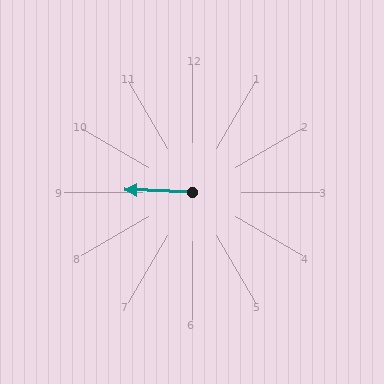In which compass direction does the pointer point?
West.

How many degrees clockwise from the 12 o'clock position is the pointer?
Approximately 272 degrees.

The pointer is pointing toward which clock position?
Roughly 9 o'clock.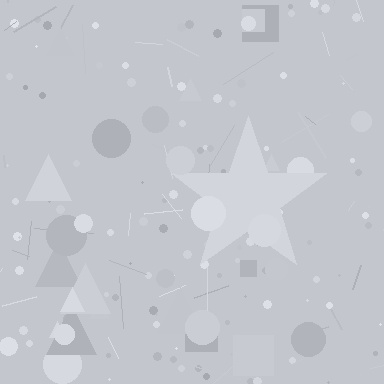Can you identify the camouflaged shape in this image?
The camouflaged shape is a star.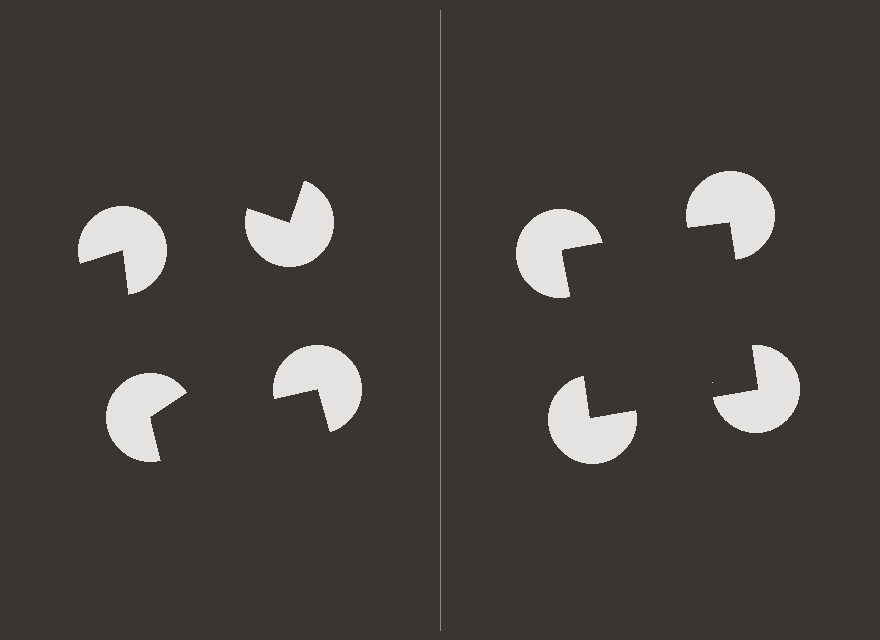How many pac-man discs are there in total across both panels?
8 — 4 on each side.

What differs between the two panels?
The pac-man discs are positioned identically on both sides; only the wedge orientations differ. On the right they align to a square; on the left they are misaligned.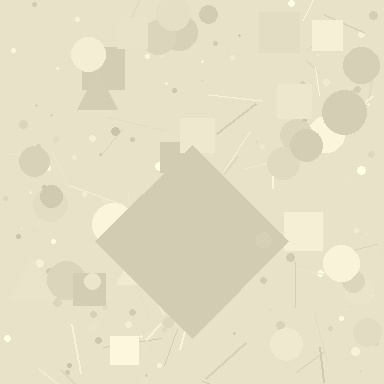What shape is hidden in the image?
A diamond is hidden in the image.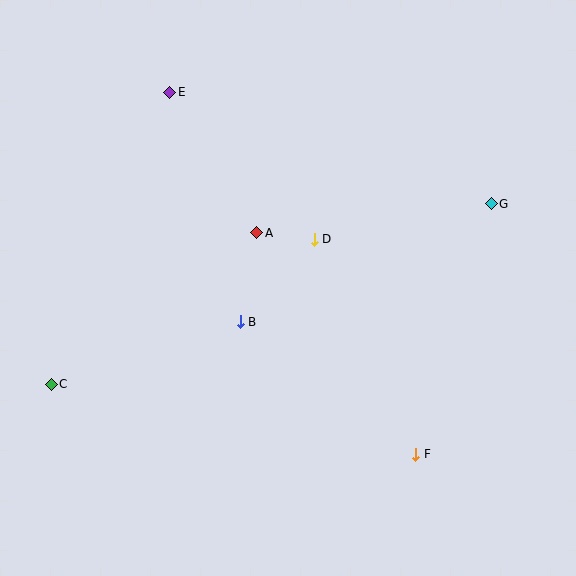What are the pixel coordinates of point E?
Point E is at (170, 92).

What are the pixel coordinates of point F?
Point F is at (416, 454).